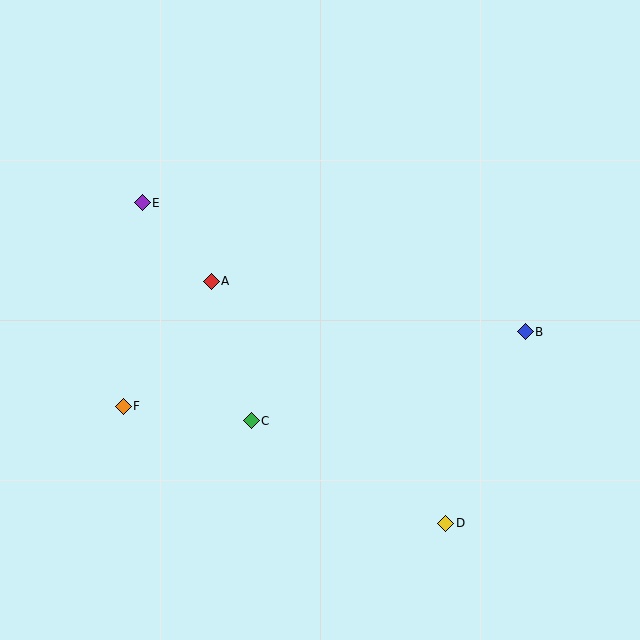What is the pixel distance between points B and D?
The distance between B and D is 207 pixels.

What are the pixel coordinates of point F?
Point F is at (123, 406).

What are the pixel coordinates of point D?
Point D is at (446, 523).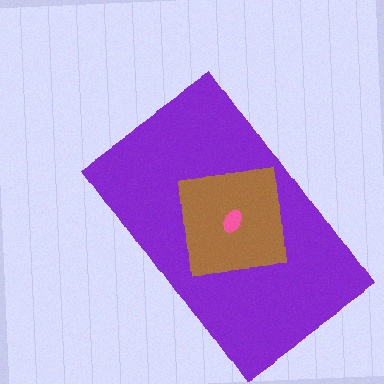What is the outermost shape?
The purple rectangle.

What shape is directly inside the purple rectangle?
The brown square.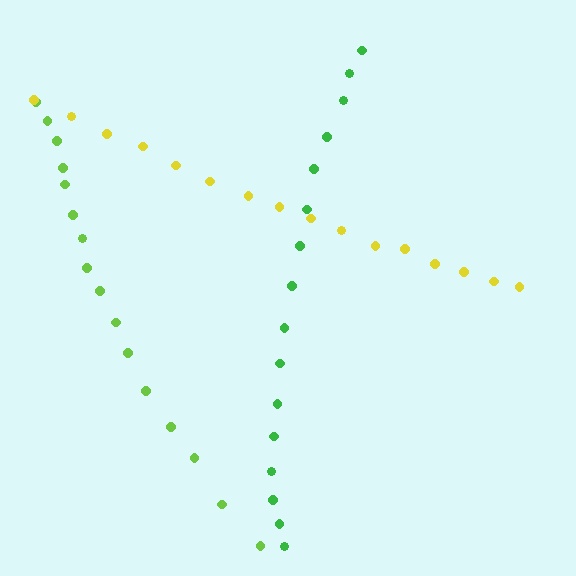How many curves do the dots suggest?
There are 3 distinct paths.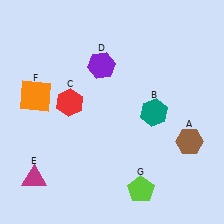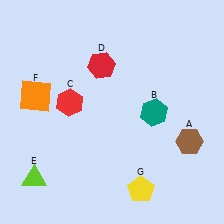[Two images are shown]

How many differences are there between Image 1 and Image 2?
There are 3 differences between the two images.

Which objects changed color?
D changed from purple to red. E changed from magenta to lime. G changed from lime to yellow.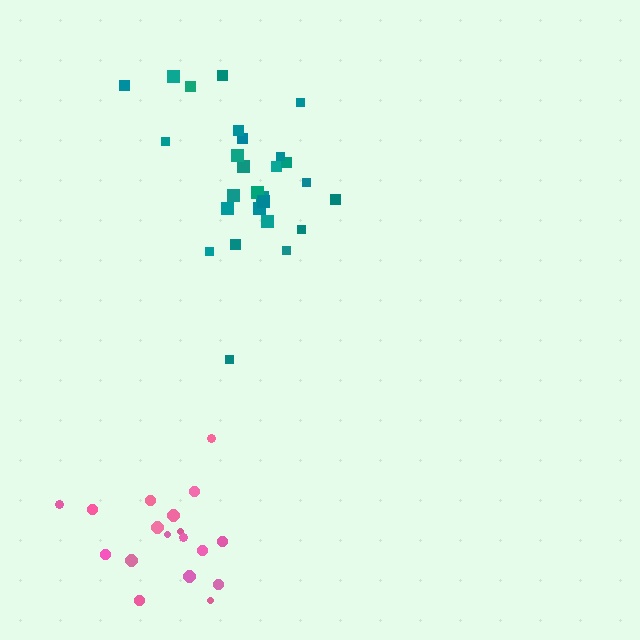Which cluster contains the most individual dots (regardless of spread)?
Teal (27).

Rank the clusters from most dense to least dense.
pink, teal.